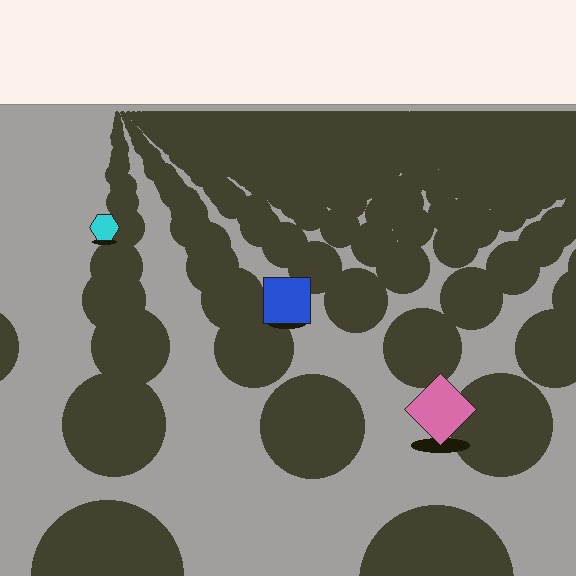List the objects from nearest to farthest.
From nearest to farthest: the pink diamond, the blue square, the cyan hexagon.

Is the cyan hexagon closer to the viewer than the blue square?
No. The blue square is closer — you can tell from the texture gradient: the ground texture is coarser near it.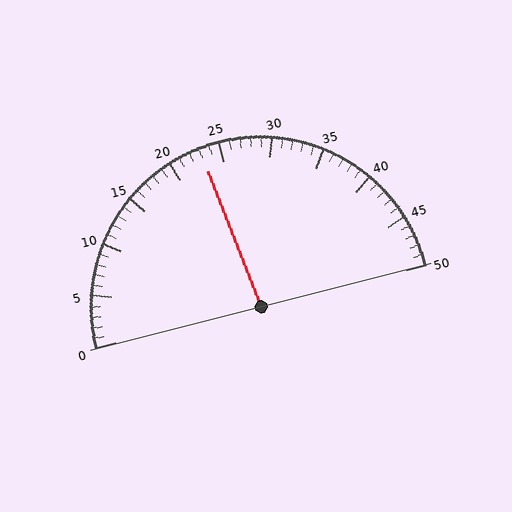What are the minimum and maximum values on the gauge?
The gauge ranges from 0 to 50.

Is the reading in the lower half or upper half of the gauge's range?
The reading is in the lower half of the range (0 to 50).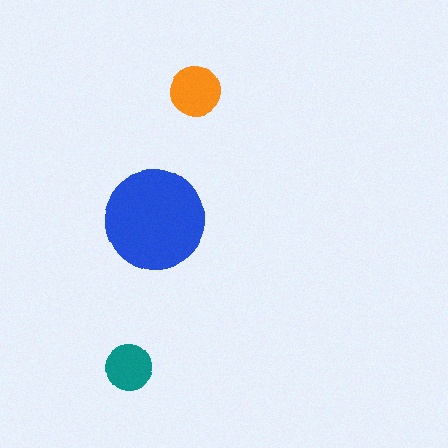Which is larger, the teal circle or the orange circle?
The orange one.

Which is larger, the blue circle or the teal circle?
The blue one.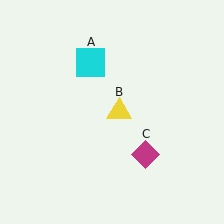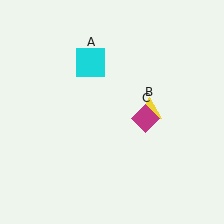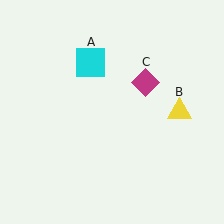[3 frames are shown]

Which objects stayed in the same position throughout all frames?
Cyan square (object A) remained stationary.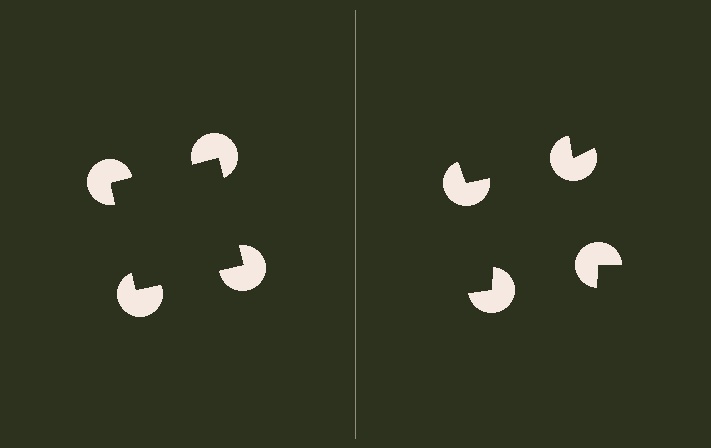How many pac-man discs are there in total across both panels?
8 — 4 on each side.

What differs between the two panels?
The pac-man discs are positioned identically on both sides; only the wedge orientations differ. On the left they align to a square; on the right they are misaligned.